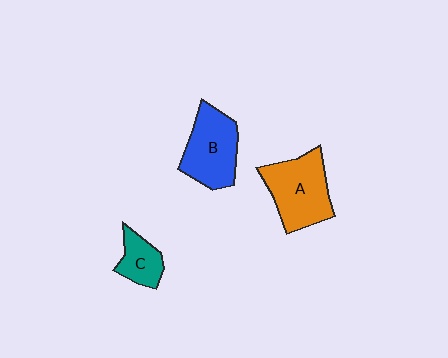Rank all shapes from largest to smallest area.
From largest to smallest: A (orange), B (blue), C (teal).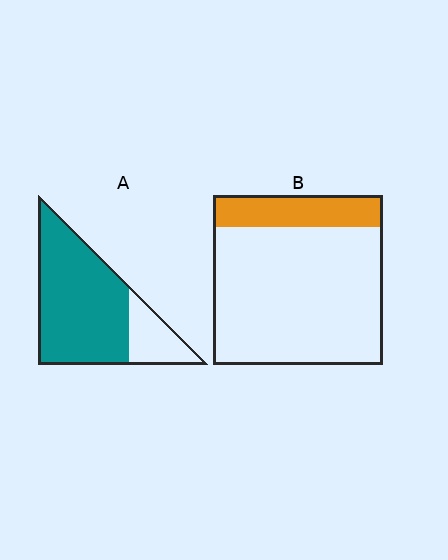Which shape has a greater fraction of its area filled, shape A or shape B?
Shape A.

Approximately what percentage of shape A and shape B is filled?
A is approximately 80% and B is approximately 20%.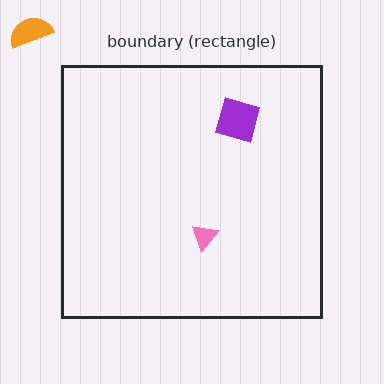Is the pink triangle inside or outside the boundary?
Inside.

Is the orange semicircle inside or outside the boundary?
Outside.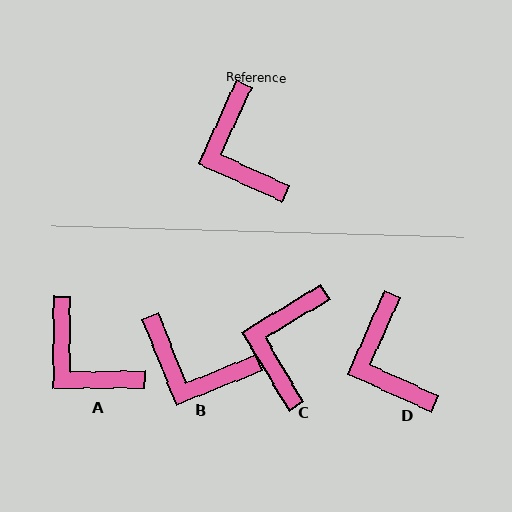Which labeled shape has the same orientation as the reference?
D.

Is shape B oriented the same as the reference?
No, it is off by about 46 degrees.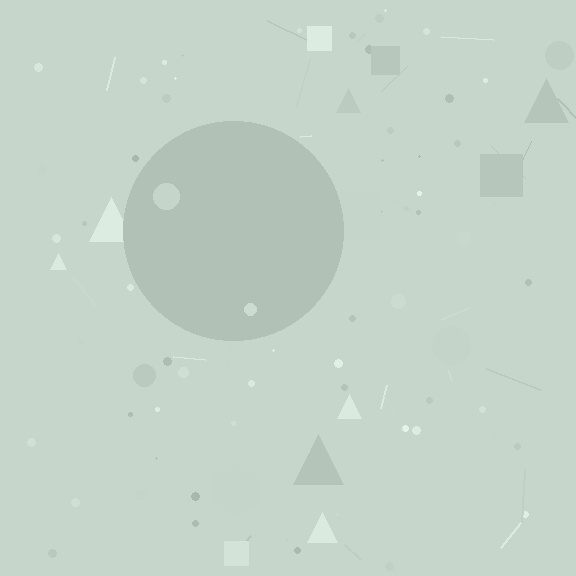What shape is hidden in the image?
A circle is hidden in the image.